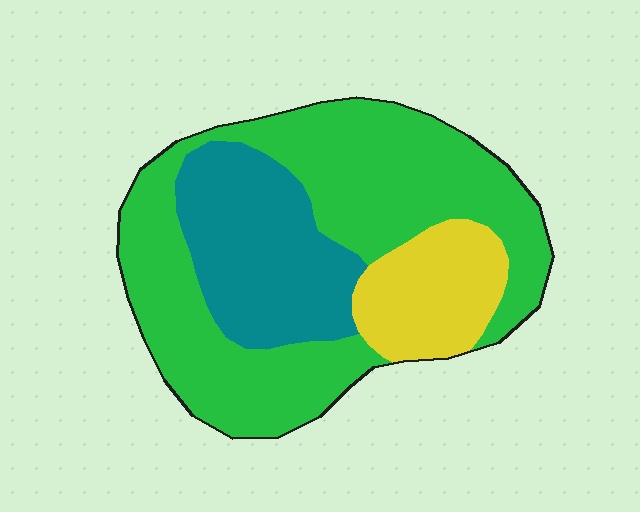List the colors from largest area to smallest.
From largest to smallest: green, teal, yellow.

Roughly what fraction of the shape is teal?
Teal covers 26% of the shape.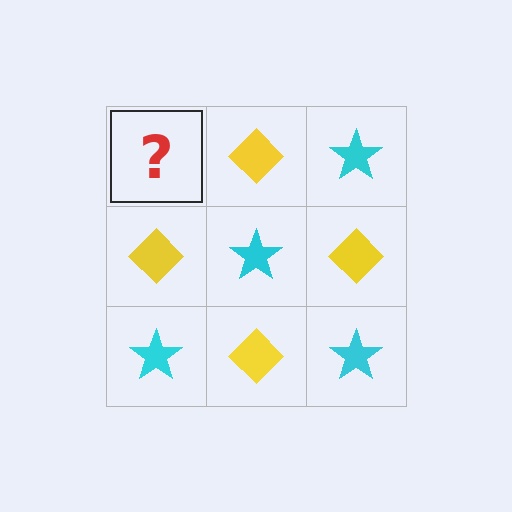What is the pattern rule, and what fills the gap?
The rule is that it alternates cyan star and yellow diamond in a checkerboard pattern. The gap should be filled with a cyan star.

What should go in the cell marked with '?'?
The missing cell should contain a cyan star.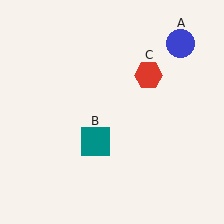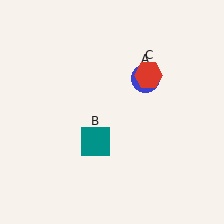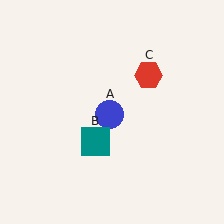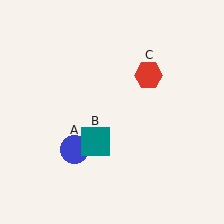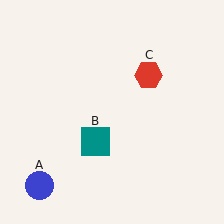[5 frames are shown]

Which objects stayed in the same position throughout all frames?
Teal square (object B) and red hexagon (object C) remained stationary.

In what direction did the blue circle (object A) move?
The blue circle (object A) moved down and to the left.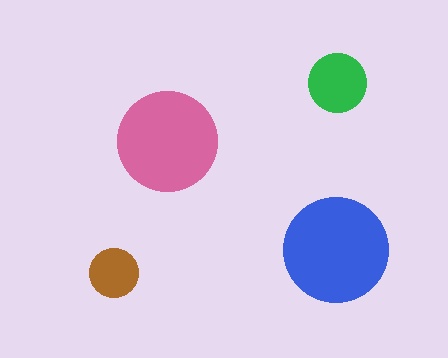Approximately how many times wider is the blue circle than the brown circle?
About 2 times wider.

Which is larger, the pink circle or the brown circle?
The pink one.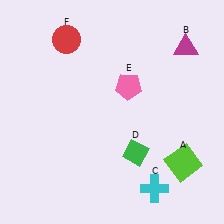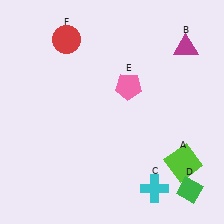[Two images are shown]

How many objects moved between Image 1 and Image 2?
1 object moved between the two images.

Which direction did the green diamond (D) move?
The green diamond (D) moved right.